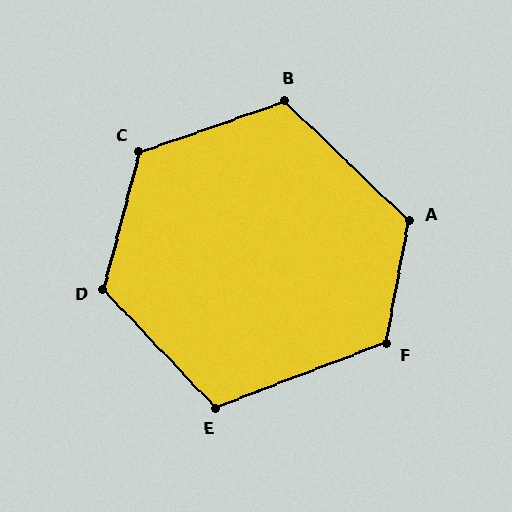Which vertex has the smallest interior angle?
E, at approximately 113 degrees.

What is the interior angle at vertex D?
Approximately 122 degrees (obtuse).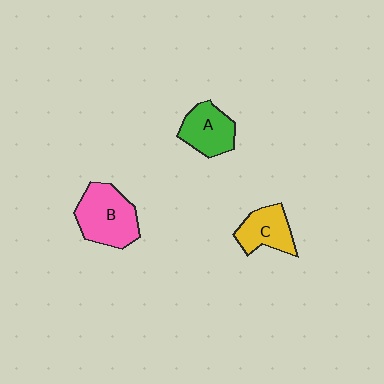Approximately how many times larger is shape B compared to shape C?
Approximately 1.5 times.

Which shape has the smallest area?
Shape C (yellow).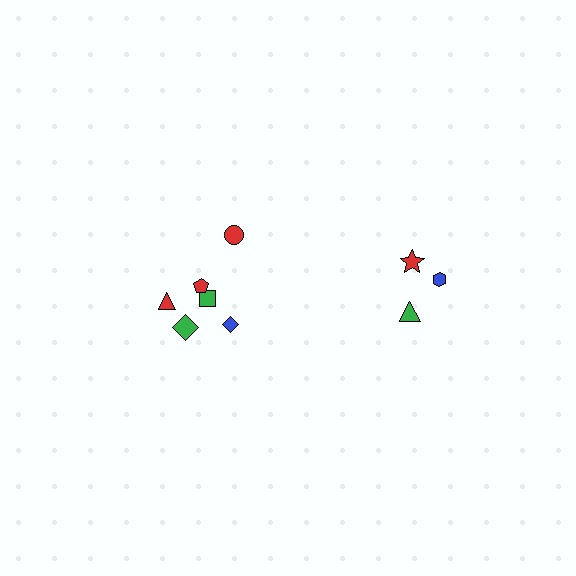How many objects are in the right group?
There are 3 objects.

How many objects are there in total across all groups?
There are 9 objects.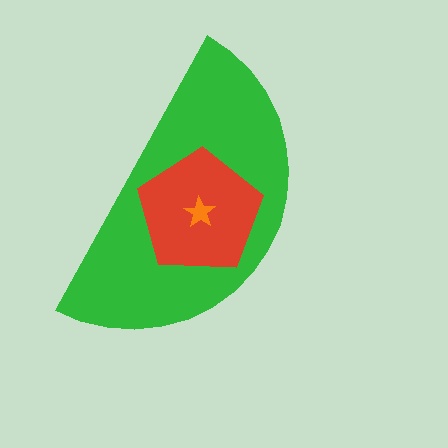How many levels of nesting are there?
3.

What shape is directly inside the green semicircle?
The red pentagon.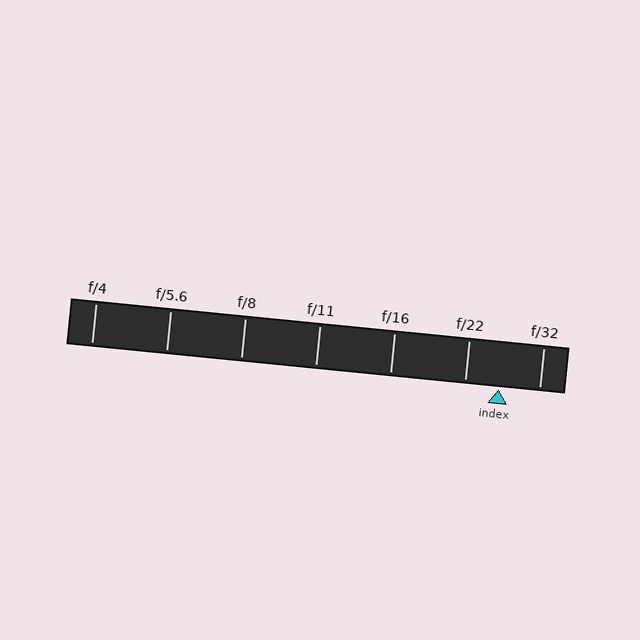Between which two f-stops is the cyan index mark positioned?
The index mark is between f/22 and f/32.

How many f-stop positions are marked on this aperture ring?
There are 7 f-stop positions marked.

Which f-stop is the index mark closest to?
The index mark is closest to f/22.